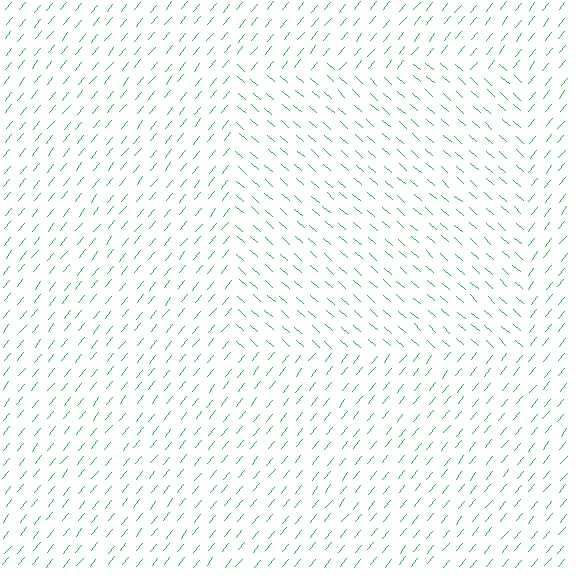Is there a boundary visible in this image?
Yes, there is a texture boundary formed by a change in line orientation.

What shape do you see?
I see a rectangle.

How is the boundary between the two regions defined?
The boundary is defined purely by a change in line orientation (approximately 87 degrees difference). All lines are the same color and thickness.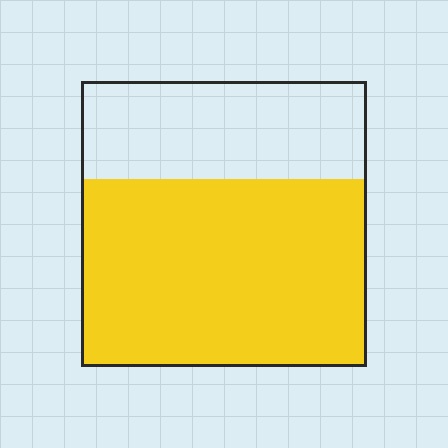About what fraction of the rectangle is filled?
About two thirds (2/3).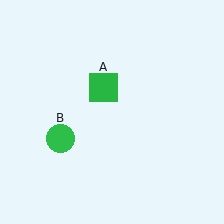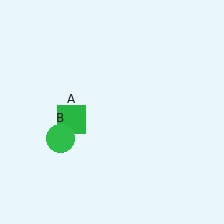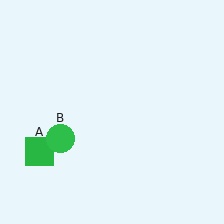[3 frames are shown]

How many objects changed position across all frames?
1 object changed position: green square (object A).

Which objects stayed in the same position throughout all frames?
Green circle (object B) remained stationary.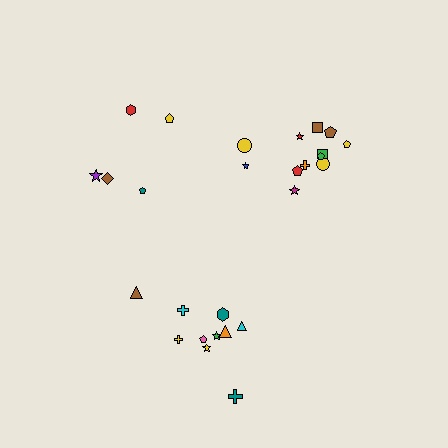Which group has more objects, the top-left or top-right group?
The top-right group.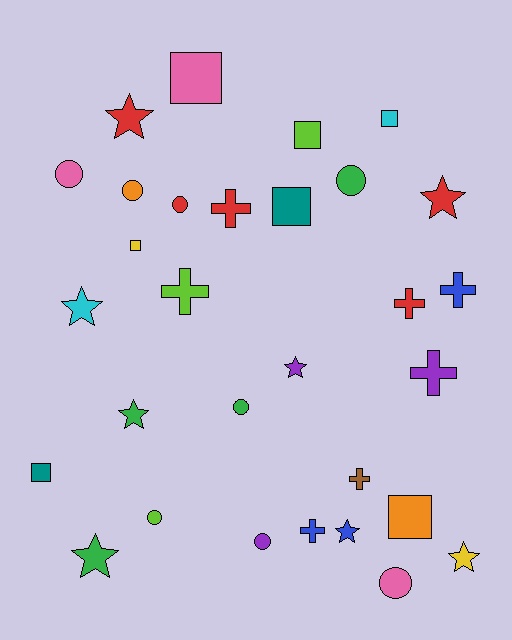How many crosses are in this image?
There are 7 crosses.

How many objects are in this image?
There are 30 objects.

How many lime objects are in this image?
There are 3 lime objects.